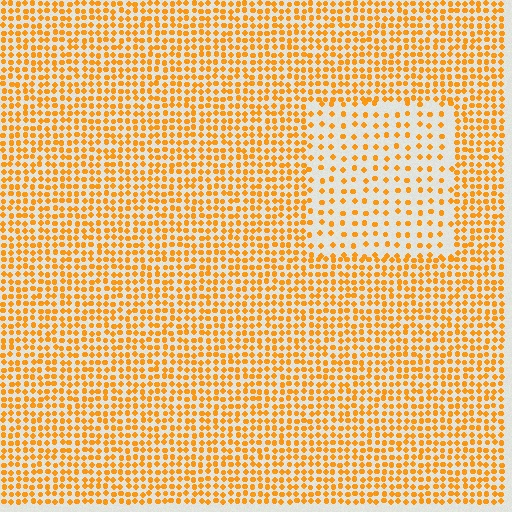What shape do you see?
I see a rectangle.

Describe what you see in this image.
The image contains small orange elements arranged at two different densities. A rectangle-shaped region is visible where the elements are less densely packed than the surrounding area.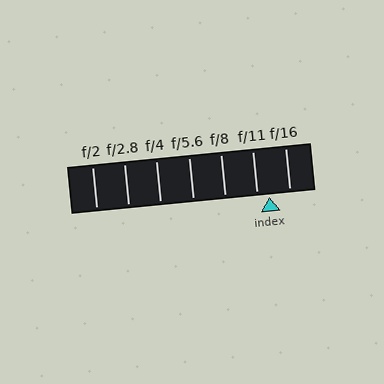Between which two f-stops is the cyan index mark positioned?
The index mark is between f/11 and f/16.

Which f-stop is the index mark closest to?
The index mark is closest to f/11.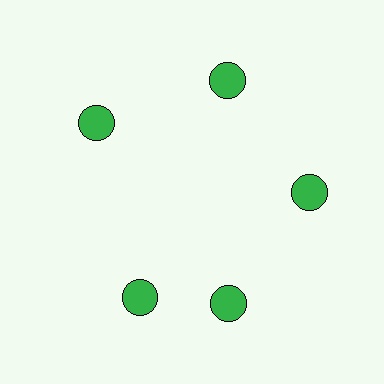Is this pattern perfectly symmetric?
No. The 5 green circles are arranged in a ring, but one element near the 8 o'clock position is rotated out of alignment along the ring, breaking the 5-fold rotational symmetry.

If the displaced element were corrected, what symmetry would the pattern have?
It would have 5-fold rotational symmetry — the pattern would map onto itself every 72 degrees.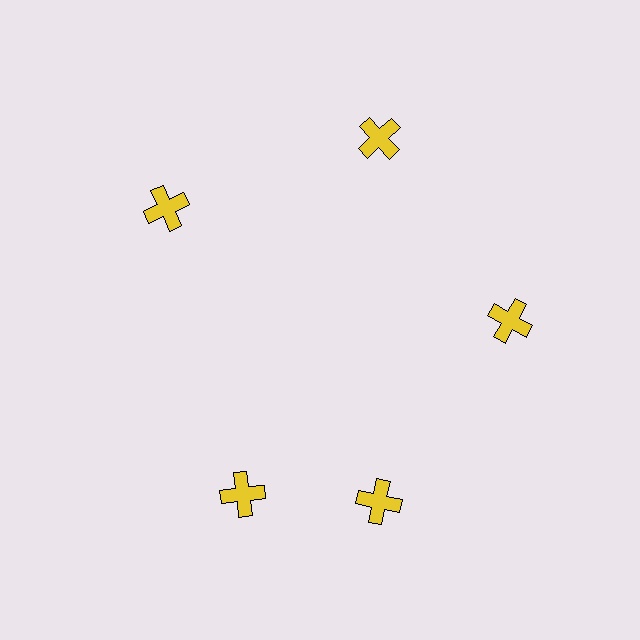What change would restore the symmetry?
The symmetry would be restored by rotating it back into even spacing with its neighbors so that all 5 crosses sit at equal angles and equal distance from the center.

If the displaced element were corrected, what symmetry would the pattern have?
It would have 5-fold rotational symmetry — the pattern would map onto itself every 72 degrees.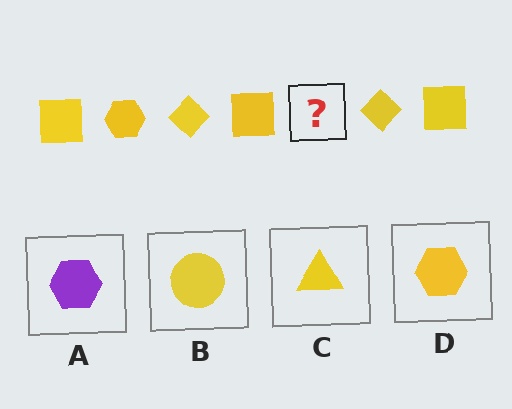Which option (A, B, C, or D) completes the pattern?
D.